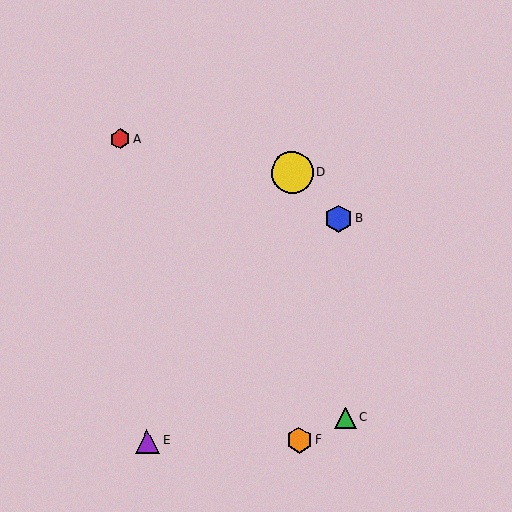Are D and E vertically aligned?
No, D is at x≈292 and E is at x≈147.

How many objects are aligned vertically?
2 objects (D, F) are aligned vertically.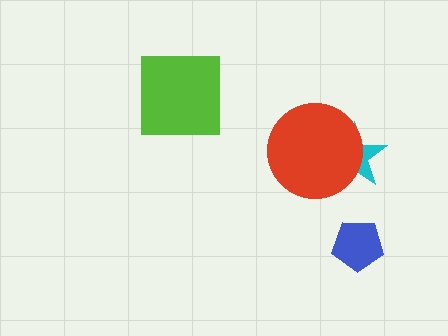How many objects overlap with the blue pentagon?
0 objects overlap with the blue pentagon.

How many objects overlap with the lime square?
0 objects overlap with the lime square.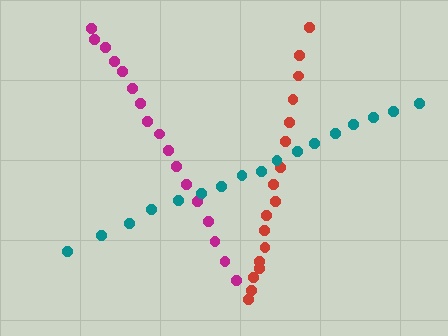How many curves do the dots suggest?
There are 3 distinct paths.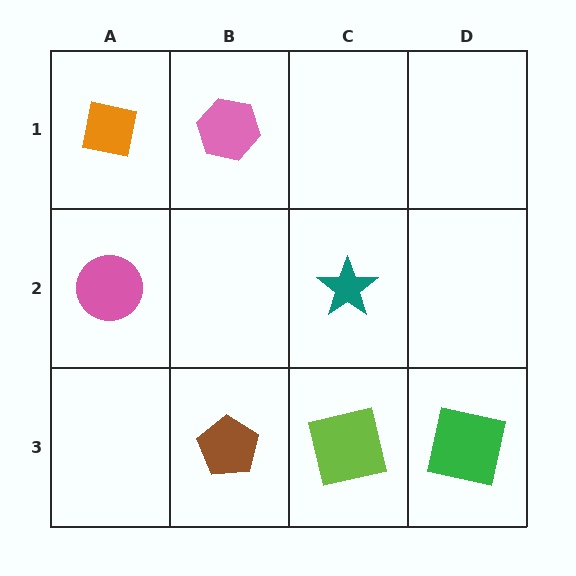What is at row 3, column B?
A brown pentagon.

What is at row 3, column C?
A lime square.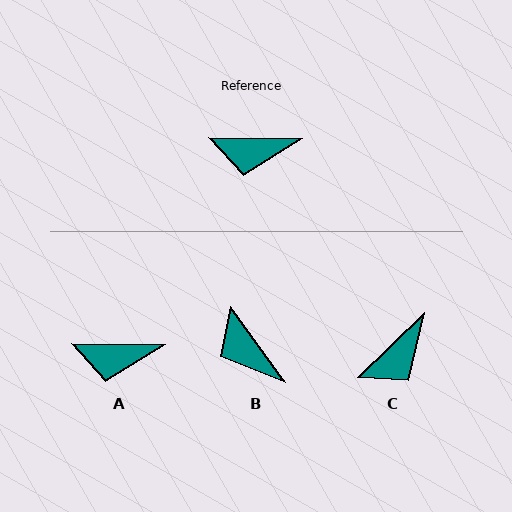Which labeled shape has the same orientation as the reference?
A.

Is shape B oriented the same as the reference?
No, it is off by about 53 degrees.